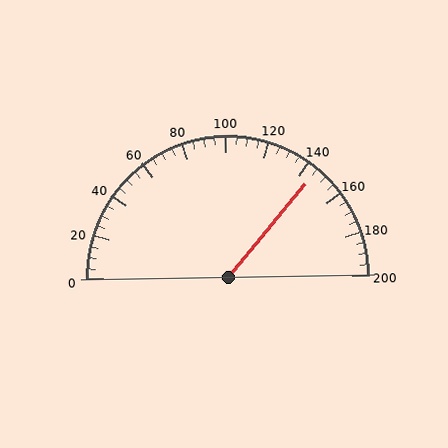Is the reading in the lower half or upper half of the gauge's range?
The reading is in the upper half of the range (0 to 200).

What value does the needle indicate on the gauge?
The needle indicates approximately 145.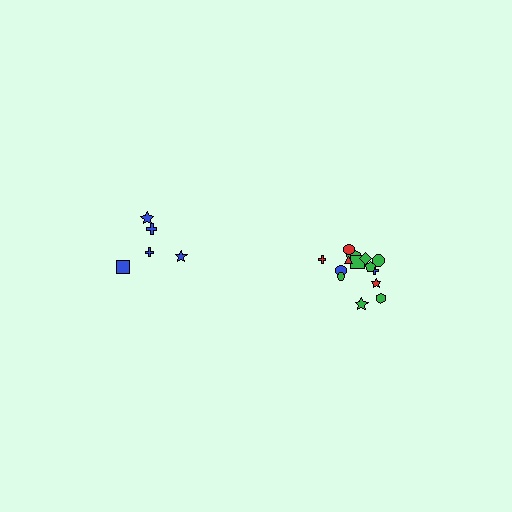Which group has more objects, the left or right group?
The right group.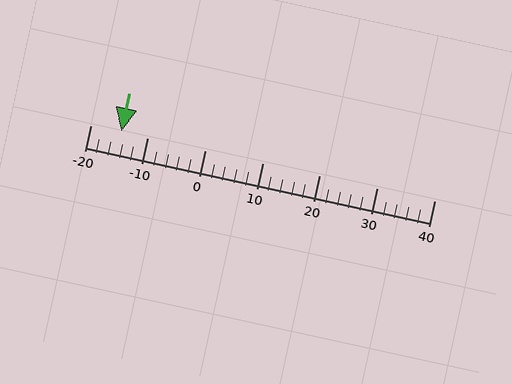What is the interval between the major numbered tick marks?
The major tick marks are spaced 10 units apart.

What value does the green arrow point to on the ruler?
The green arrow points to approximately -15.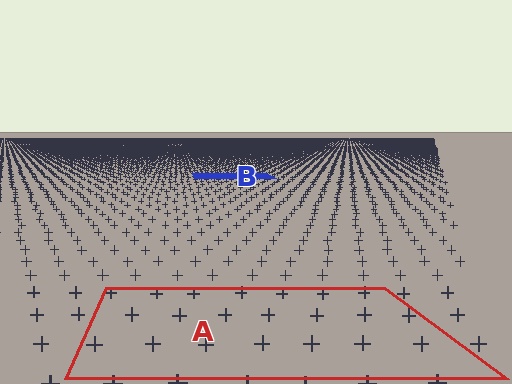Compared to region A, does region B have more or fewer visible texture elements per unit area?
Region B has more texture elements per unit area — they are packed more densely because it is farther away.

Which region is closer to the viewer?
Region A is closer. The texture elements there are larger and more spread out.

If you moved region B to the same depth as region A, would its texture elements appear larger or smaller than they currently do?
They would appear larger. At a closer depth, the same texture elements are projected at a bigger on-screen size.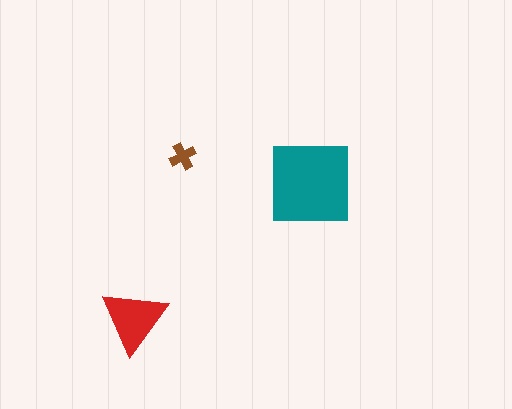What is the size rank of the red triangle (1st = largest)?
2nd.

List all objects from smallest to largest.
The brown cross, the red triangle, the teal square.